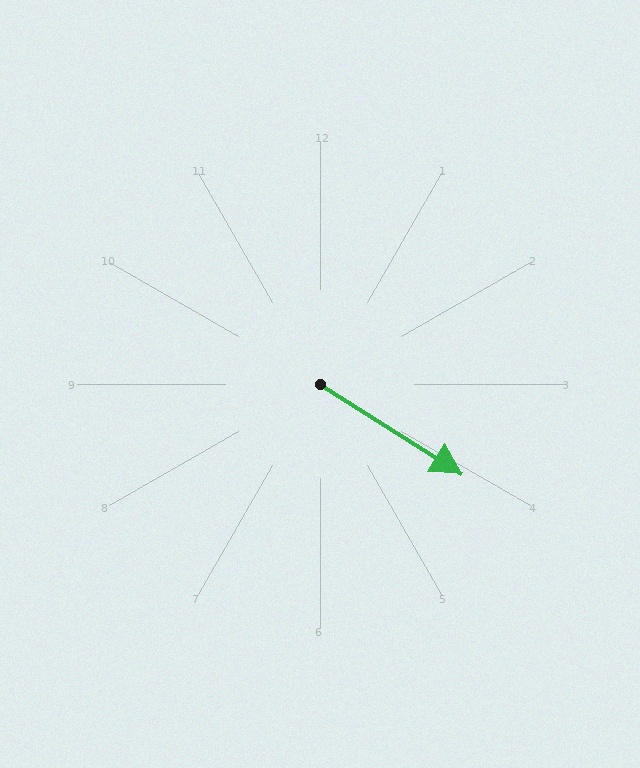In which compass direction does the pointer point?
Southeast.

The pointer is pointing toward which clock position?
Roughly 4 o'clock.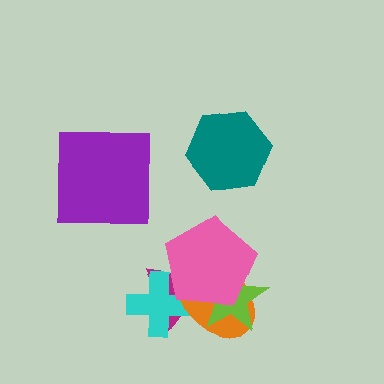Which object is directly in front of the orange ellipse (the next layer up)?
The lime star is directly in front of the orange ellipse.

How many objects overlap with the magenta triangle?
4 objects overlap with the magenta triangle.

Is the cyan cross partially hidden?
Yes, it is partially covered by another shape.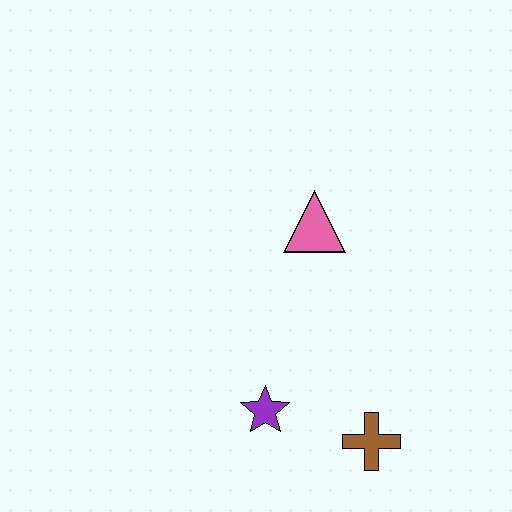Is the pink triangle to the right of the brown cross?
No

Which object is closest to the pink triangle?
The purple star is closest to the pink triangle.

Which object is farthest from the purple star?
The pink triangle is farthest from the purple star.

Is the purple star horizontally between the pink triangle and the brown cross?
No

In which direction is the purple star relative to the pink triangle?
The purple star is below the pink triangle.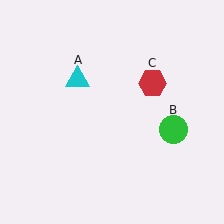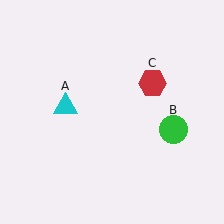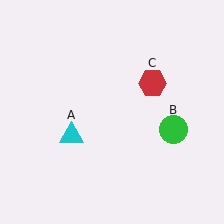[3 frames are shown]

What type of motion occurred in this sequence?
The cyan triangle (object A) rotated counterclockwise around the center of the scene.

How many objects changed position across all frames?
1 object changed position: cyan triangle (object A).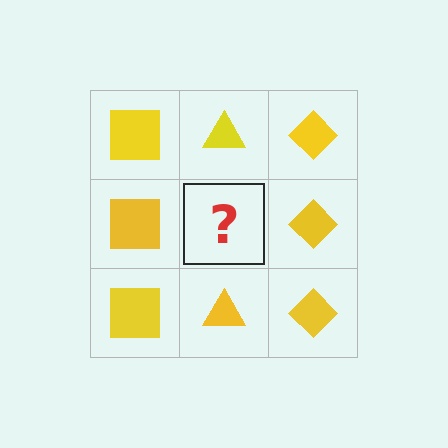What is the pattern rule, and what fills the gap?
The rule is that each column has a consistent shape. The gap should be filled with a yellow triangle.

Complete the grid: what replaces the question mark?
The question mark should be replaced with a yellow triangle.